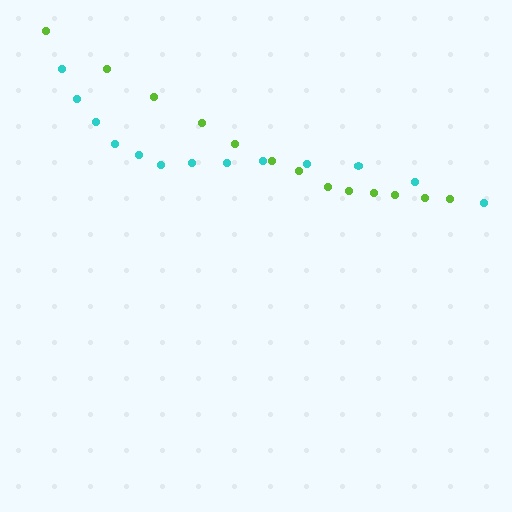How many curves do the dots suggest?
There are 2 distinct paths.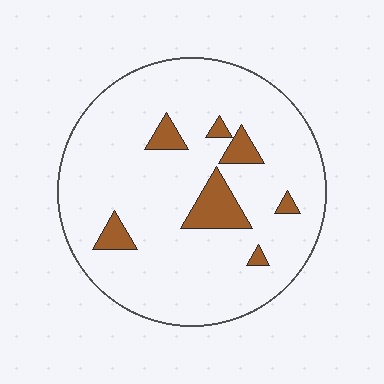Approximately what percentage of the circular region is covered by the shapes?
Approximately 10%.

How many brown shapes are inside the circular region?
7.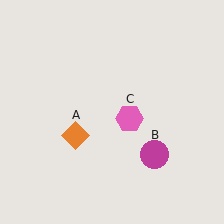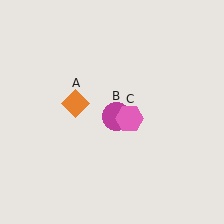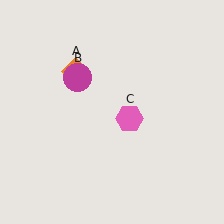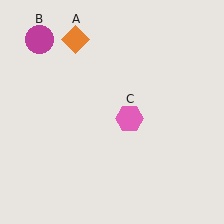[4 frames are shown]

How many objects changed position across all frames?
2 objects changed position: orange diamond (object A), magenta circle (object B).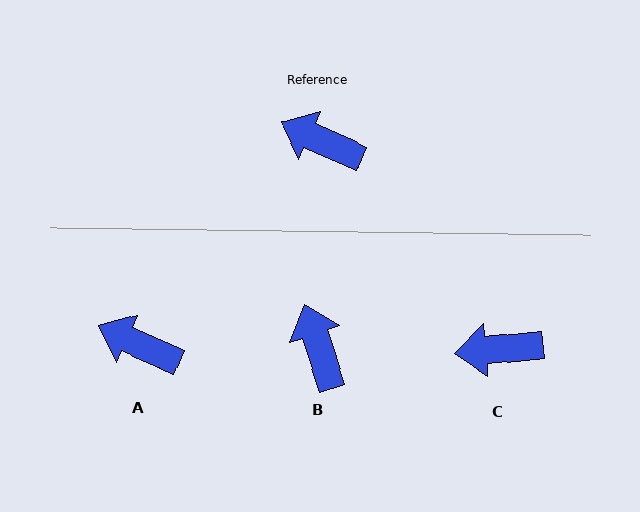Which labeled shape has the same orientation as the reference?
A.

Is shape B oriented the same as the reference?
No, it is off by about 47 degrees.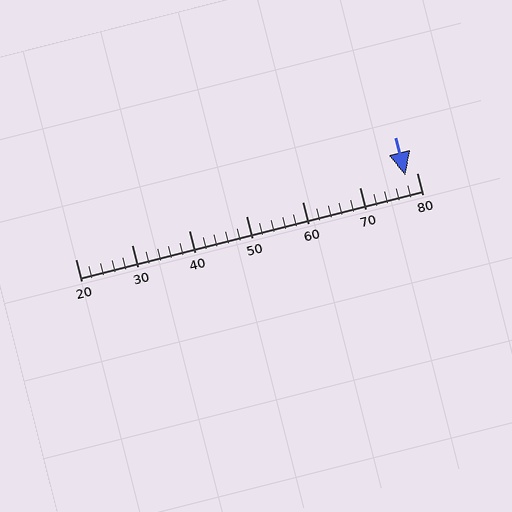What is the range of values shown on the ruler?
The ruler shows values from 20 to 80.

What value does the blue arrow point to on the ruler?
The blue arrow points to approximately 78.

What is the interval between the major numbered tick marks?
The major tick marks are spaced 10 units apart.